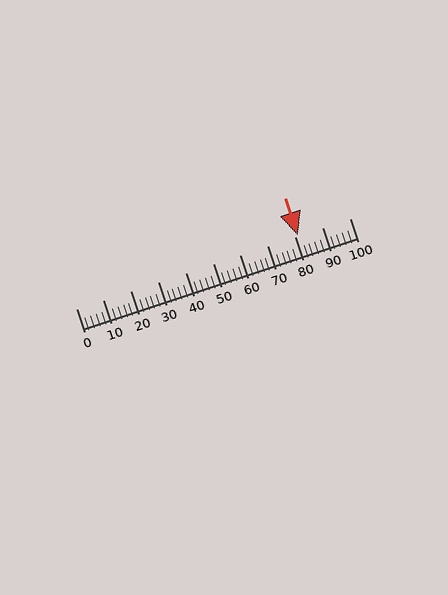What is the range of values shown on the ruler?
The ruler shows values from 0 to 100.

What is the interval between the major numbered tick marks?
The major tick marks are spaced 10 units apart.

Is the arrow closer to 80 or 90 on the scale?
The arrow is closer to 80.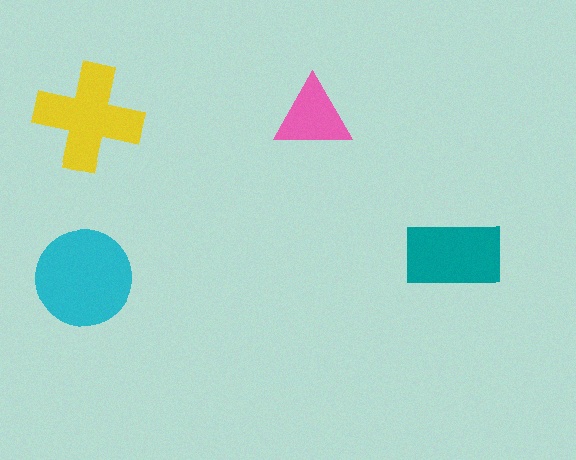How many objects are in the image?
There are 4 objects in the image.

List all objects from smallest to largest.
The pink triangle, the teal rectangle, the yellow cross, the cyan circle.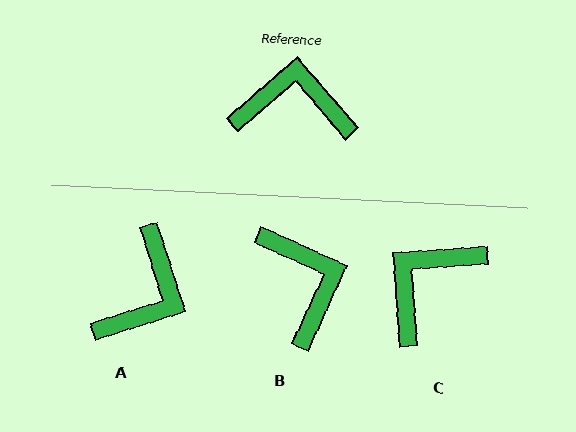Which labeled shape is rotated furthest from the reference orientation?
A, about 113 degrees away.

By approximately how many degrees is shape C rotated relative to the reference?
Approximately 53 degrees counter-clockwise.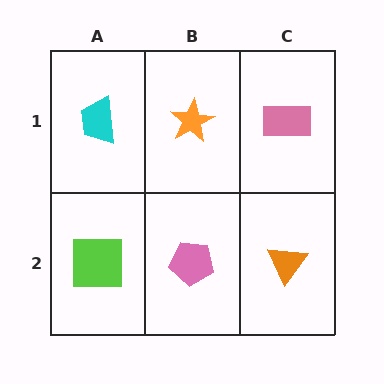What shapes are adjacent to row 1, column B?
A pink pentagon (row 2, column B), a cyan trapezoid (row 1, column A), a pink rectangle (row 1, column C).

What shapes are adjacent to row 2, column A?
A cyan trapezoid (row 1, column A), a pink pentagon (row 2, column B).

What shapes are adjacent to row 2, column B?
An orange star (row 1, column B), a lime square (row 2, column A), an orange triangle (row 2, column C).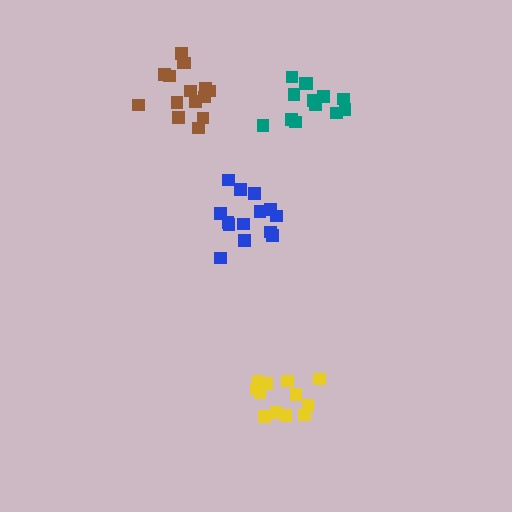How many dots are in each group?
Group 1: 14 dots, Group 2: 12 dots, Group 3: 13 dots, Group 4: 15 dots (54 total).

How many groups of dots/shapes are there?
There are 4 groups.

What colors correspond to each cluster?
The clusters are colored: blue, yellow, teal, brown.